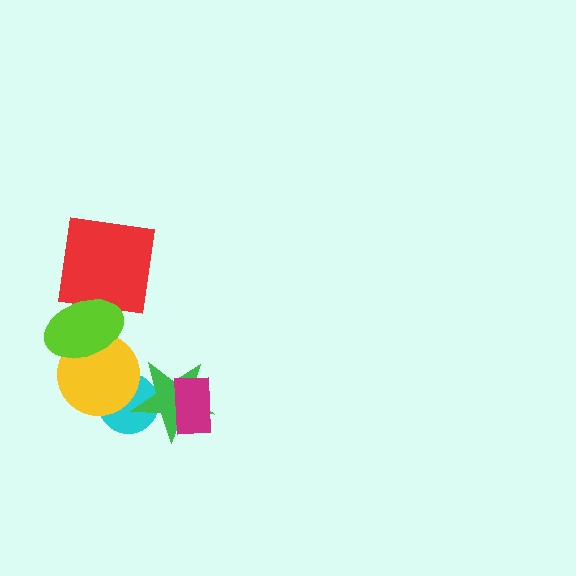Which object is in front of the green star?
The magenta rectangle is in front of the green star.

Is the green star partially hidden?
Yes, it is partially covered by another shape.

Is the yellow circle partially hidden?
Yes, it is partially covered by another shape.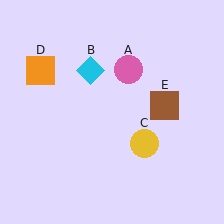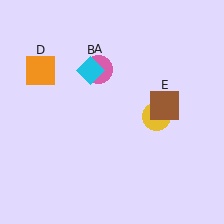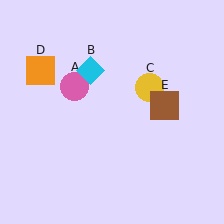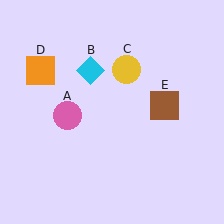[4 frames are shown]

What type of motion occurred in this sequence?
The pink circle (object A), yellow circle (object C) rotated counterclockwise around the center of the scene.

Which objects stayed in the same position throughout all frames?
Cyan diamond (object B) and orange square (object D) and brown square (object E) remained stationary.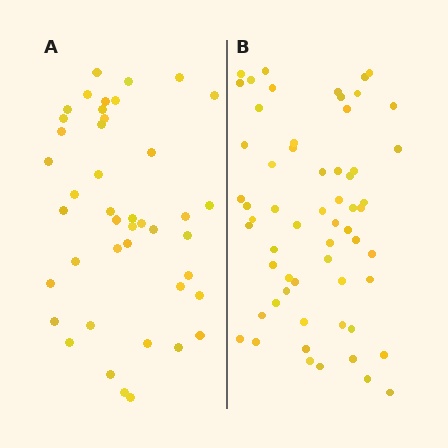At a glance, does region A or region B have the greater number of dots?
Region B (the right region) has more dots.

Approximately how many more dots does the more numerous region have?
Region B has approximately 15 more dots than region A.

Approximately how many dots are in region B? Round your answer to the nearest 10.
About 60 dots.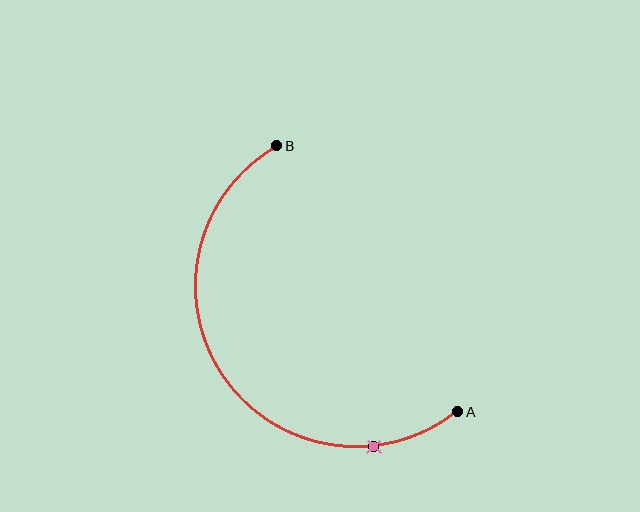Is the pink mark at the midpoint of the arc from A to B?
No. The pink mark lies on the arc but is closer to endpoint A. The arc midpoint would be at the point on the curve equidistant along the arc from both A and B.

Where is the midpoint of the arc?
The arc midpoint is the point on the curve farthest from the straight line joining A and B. It sits below and to the left of that line.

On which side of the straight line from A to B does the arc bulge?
The arc bulges below and to the left of the straight line connecting A and B.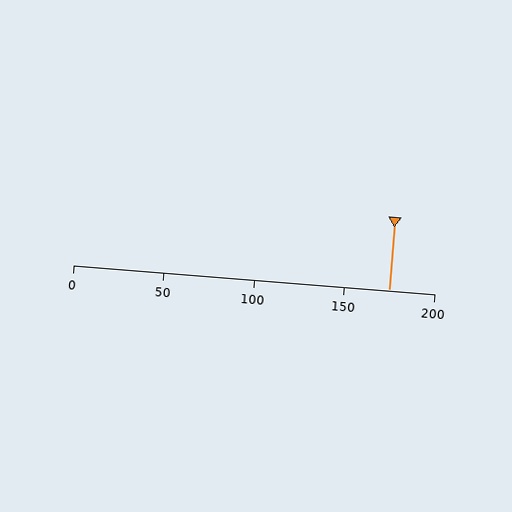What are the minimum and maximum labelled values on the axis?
The axis runs from 0 to 200.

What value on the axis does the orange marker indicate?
The marker indicates approximately 175.